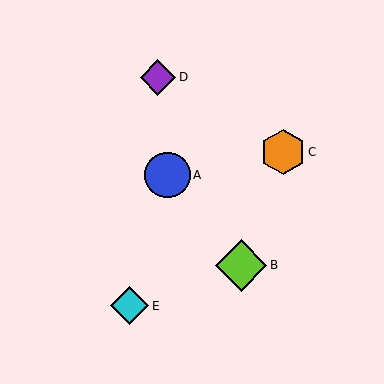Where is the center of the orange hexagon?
The center of the orange hexagon is at (283, 152).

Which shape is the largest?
The lime diamond (labeled B) is the largest.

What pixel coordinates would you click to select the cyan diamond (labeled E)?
Click at (130, 306) to select the cyan diamond E.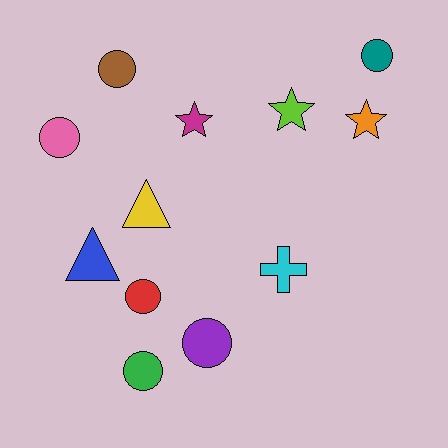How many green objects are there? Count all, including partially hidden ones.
There is 1 green object.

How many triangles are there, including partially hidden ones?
There are 2 triangles.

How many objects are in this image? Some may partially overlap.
There are 12 objects.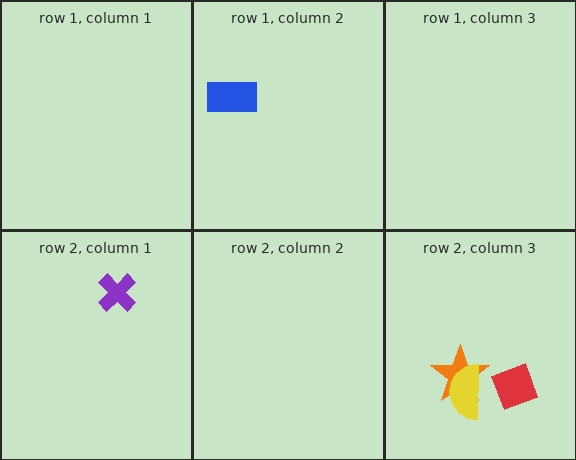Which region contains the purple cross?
The row 2, column 1 region.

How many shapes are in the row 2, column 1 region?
1.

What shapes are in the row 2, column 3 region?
The orange star, the red diamond, the yellow semicircle.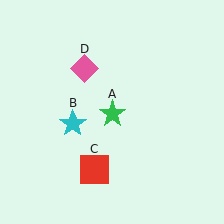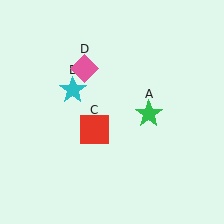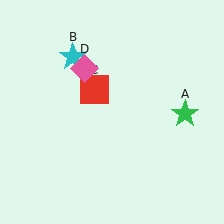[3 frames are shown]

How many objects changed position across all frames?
3 objects changed position: green star (object A), cyan star (object B), red square (object C).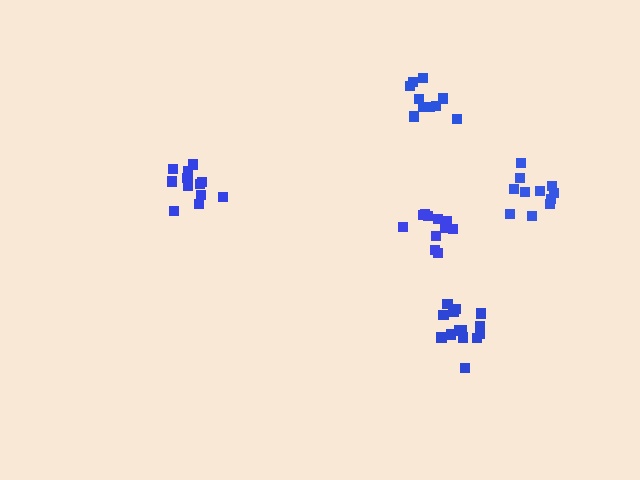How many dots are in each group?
Group 1: 10 dots, Group 2: 12 dots, Group 3: 15 dots, Group 4: 11 dots, Group 5: 12 dots (60 total).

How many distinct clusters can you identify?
There are 5 distinct clusters.